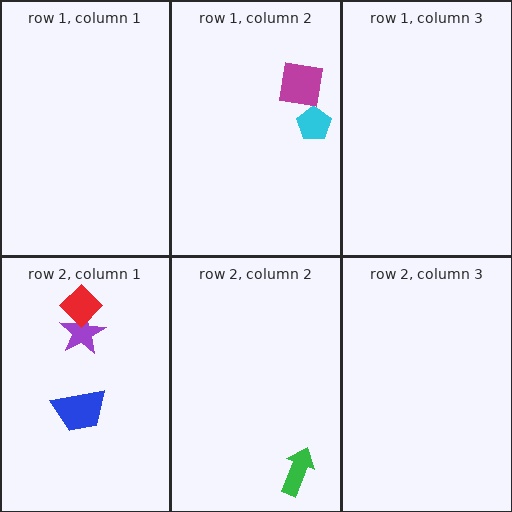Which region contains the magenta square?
The row 1, column 2 region.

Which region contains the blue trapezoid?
The row 2, column 1 region.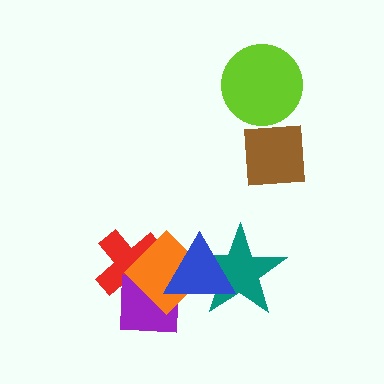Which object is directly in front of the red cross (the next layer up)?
The purple square is directly in front of the red cross.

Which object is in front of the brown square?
The lime circle is in front of the brown square.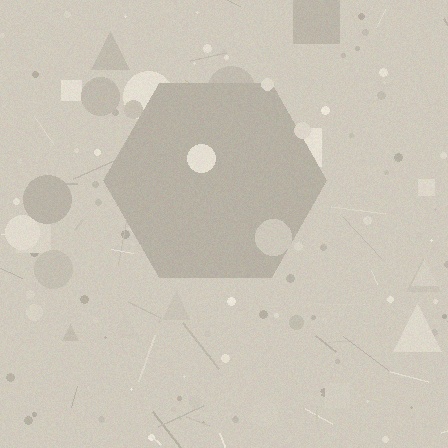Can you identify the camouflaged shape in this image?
The camouflaged shape is a hexagon.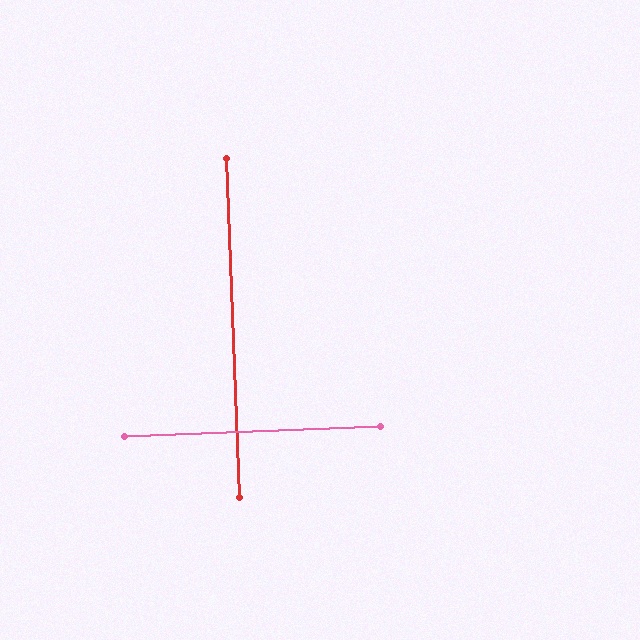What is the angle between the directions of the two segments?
Approximately 90 degrees.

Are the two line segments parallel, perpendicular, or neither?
Perpendicular — they meet at approximately 90°.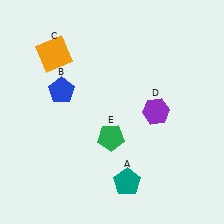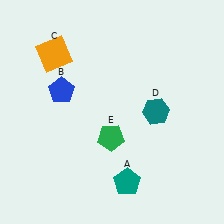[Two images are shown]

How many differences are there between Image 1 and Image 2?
There is 1 difference between the two images.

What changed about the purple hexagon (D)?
In Image 1, D is purple. In Image 2, it changed to teal.